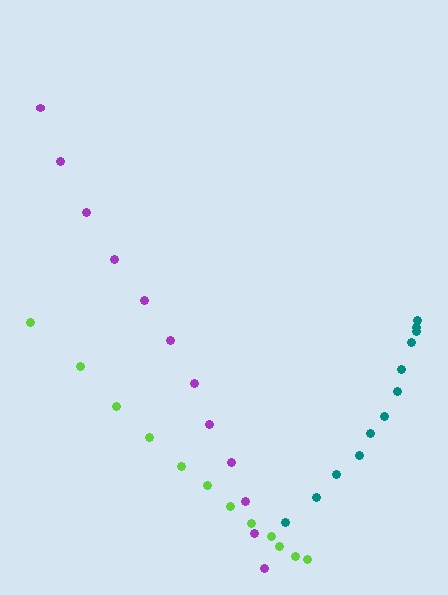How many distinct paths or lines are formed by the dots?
There are 3 distinct paths.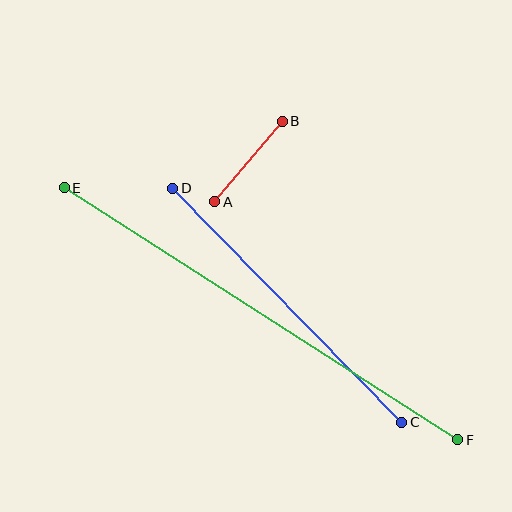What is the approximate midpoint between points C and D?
The midpoint is at approximately (287, 305) pixels.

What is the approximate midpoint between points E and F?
The midpoint is at approximately (261, 314) pixels.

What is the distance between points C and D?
The distance is approximately 328 pixels.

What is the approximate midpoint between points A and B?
The midpoint is at approximately (249, 162) pixels.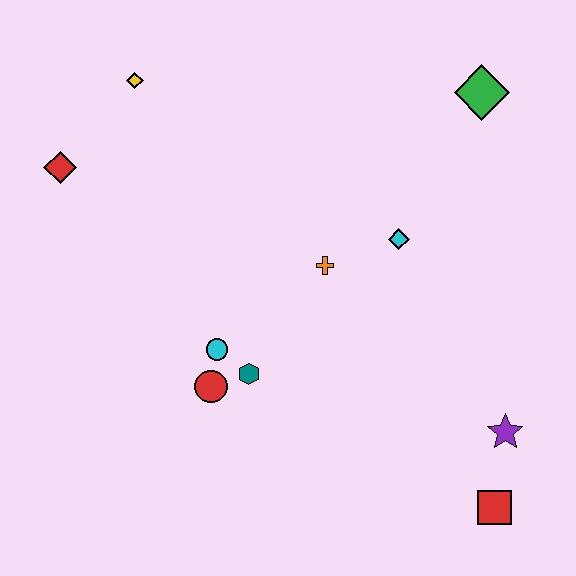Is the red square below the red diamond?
Yes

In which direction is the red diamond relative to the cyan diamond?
The red diamond is to the left of the cyan diamond.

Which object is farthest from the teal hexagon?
The green diamond is farthest from the teal hexagon.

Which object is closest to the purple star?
The red square is closest to the purple star.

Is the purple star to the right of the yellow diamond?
Yes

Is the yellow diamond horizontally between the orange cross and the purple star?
No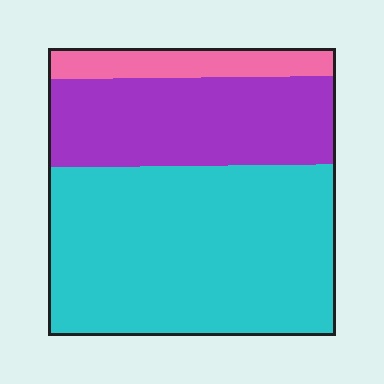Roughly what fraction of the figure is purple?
Purple takes up between a quarter and a half of the figure.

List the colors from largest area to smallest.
From largest to smallest: cyan, purple, pink.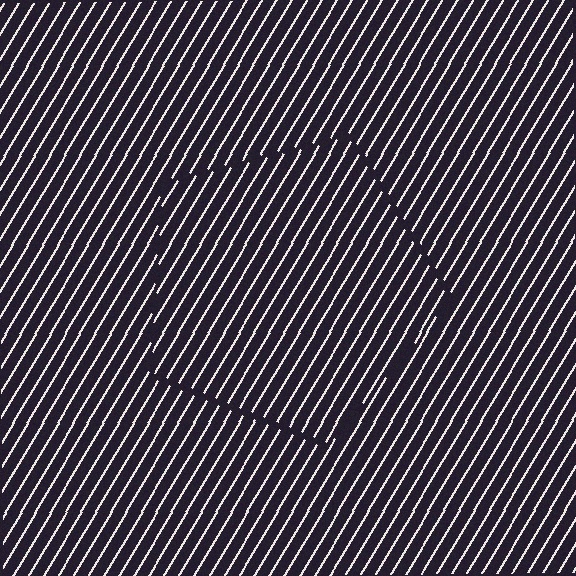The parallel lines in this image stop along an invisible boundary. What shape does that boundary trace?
An illusory pentagon. The interior of the shape contains the same grating, shifted by half a period — the contour is defined by the phase discontinuity where line-ends from the inner and outer gratings abut.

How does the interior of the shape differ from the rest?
The interior of the shape contains the same grating, shifted by half a period — the contour is defined by the phase discontinuity where line-ends from the inner and outer gratings abut.